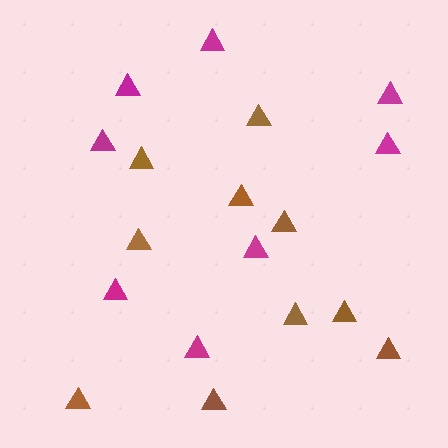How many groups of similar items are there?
There are 2 groups: one group of magenta triangles (8) and one group of brown triangles (10).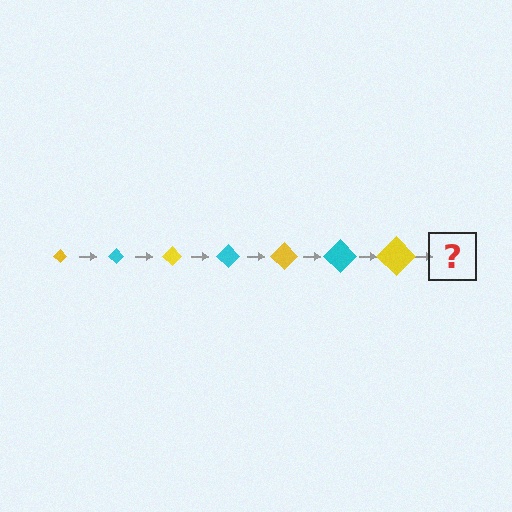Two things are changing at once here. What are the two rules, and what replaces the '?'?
The two rules are that the diamond grows larger each step and the color cycles through yellow and cyan. The '?' should be a cyan diamond, larger than the previous one.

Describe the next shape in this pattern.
It should be a cyan diamond, larger than the previous one.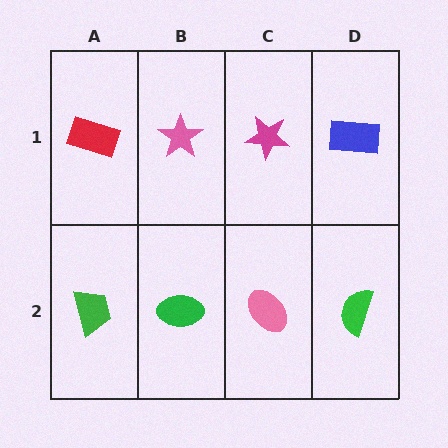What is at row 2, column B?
A green ellipse.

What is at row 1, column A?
A red rectangle.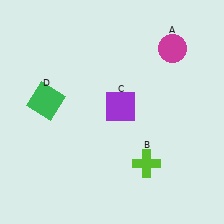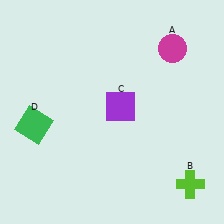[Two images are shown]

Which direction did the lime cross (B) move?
The lime cross (B) moved right.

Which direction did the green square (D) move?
The green square (D) moved down.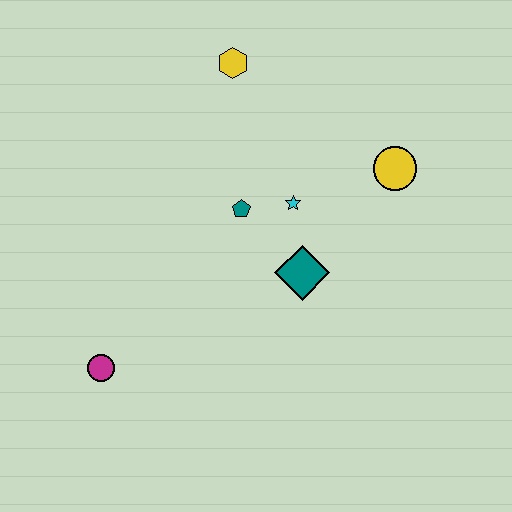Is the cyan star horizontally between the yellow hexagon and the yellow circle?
Yes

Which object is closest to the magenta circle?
The teal pentagon is closest to the magenta circle.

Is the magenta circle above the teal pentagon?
No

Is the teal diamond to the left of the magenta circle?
No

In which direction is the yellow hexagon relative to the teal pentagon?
The yellow hexagon is above the teal pentagon.